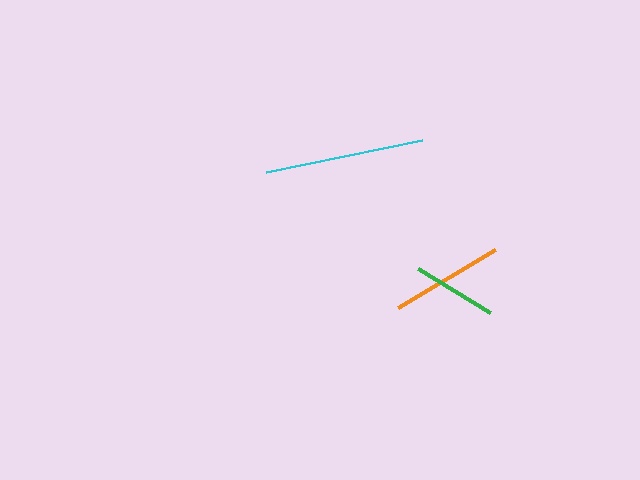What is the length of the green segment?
The green segment is approximately 84 pixels long.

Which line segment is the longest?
The cyan line is the longest at approximately 159 pixels.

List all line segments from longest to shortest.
From longest to shortest: cyan, orange, green.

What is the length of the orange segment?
The orange segment is approximately 113 pixels long.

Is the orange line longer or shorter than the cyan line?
The cyan line is longer than the orange line.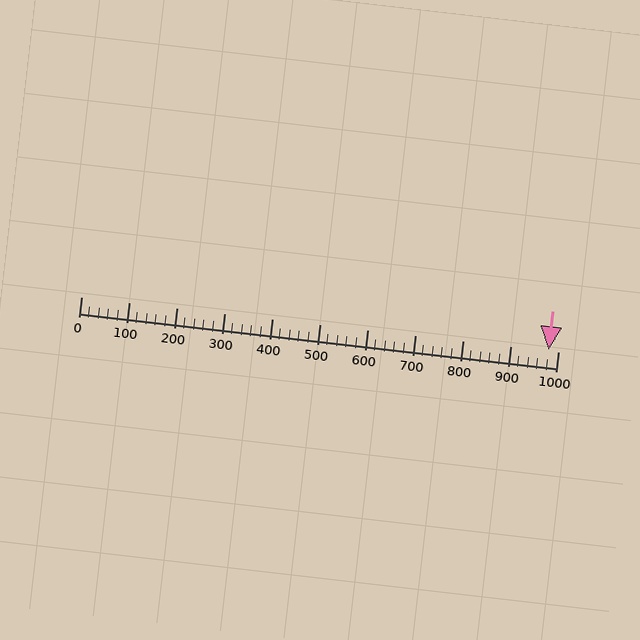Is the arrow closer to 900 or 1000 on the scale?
The arrow is closer to 1000.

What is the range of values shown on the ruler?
The ruler shows values from 0 to 1000.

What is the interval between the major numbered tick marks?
The major tick marks are spaced 100 units apart.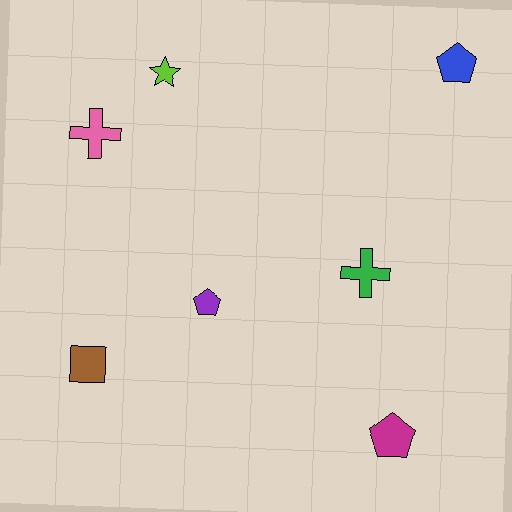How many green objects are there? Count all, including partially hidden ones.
There is 1 green object.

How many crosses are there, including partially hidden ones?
There are 2 crosses.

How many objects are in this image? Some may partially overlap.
There are 7 objects.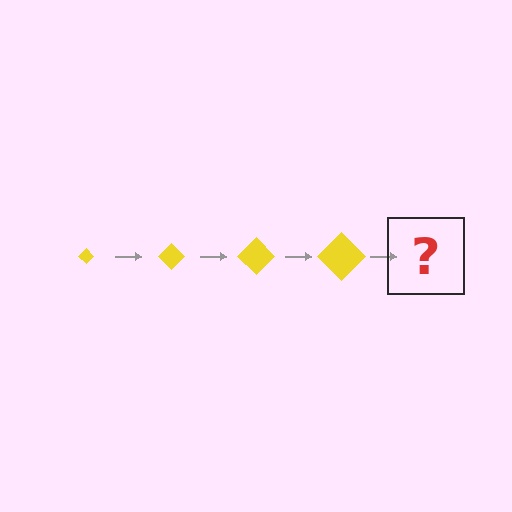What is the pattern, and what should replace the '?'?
The pattern is that the diamond gets progressively larger each step. The '?' should be a yellow diamond, larger than the previous one.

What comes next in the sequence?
The next element should be a yellow diamond, larger than the previous one.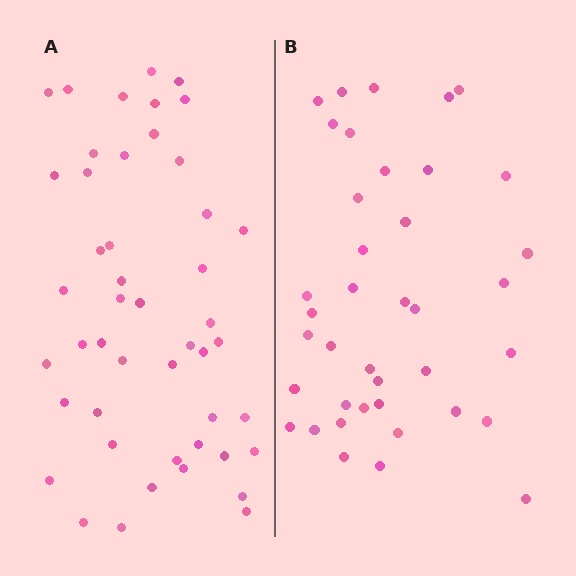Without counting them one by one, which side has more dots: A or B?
Region A (the left region) has more dots.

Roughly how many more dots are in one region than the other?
Region A has roughly 8 or so more dots than region B.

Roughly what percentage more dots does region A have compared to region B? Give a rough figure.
About 20% more.